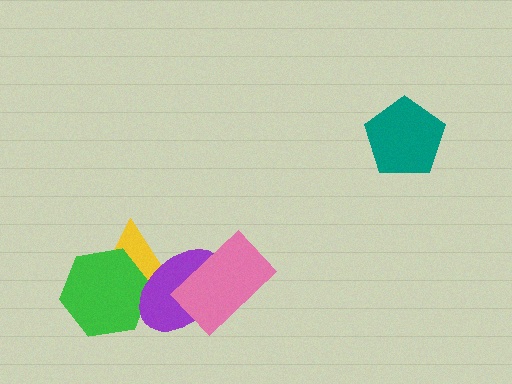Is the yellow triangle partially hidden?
Yes, it is partially covered by another shape.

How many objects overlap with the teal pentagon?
0 objects overlap with the teal pentagon.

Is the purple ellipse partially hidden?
Yes, it is partially covered by another shape.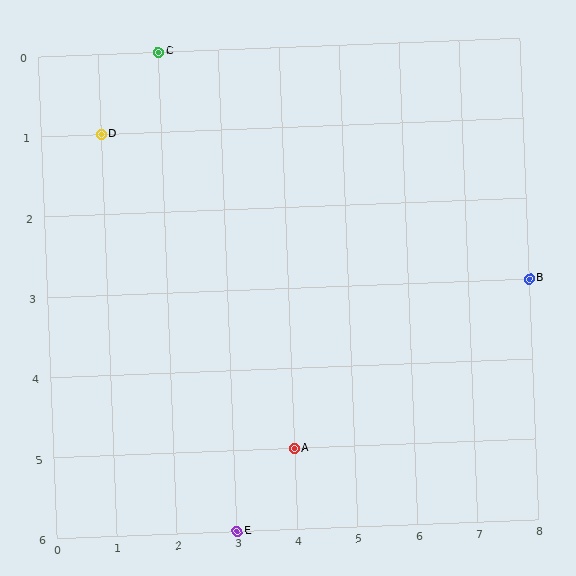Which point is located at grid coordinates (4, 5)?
Point A is at (4, 5).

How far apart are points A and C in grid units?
Points A and C are 2 columns and 5 rows apart (about 5.4 grid units diagonally).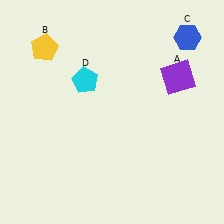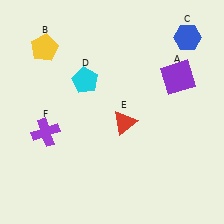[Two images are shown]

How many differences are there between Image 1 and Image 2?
There are 2 differences between the two images.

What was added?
A red triangle (E), a purple cross (F) were added in Image 2.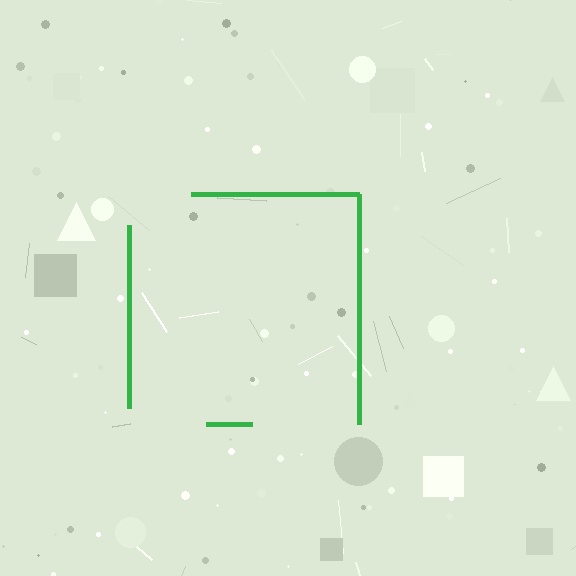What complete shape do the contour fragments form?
The contour fragments form a square.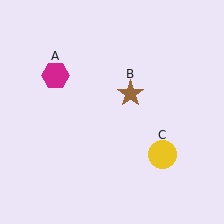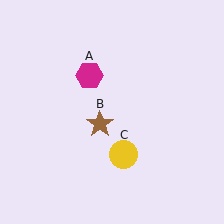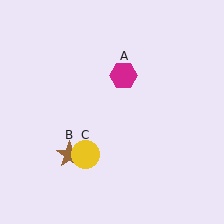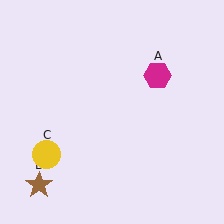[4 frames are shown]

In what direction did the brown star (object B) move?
The brown star (object B) moved down and to the left.